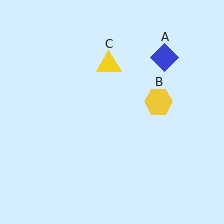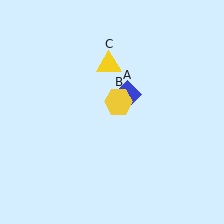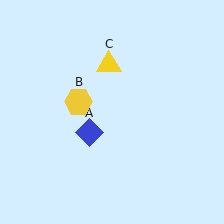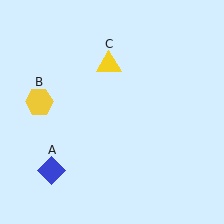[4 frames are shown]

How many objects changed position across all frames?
2 objects changed position: blue diamond (object A), yellow hexagon (object B).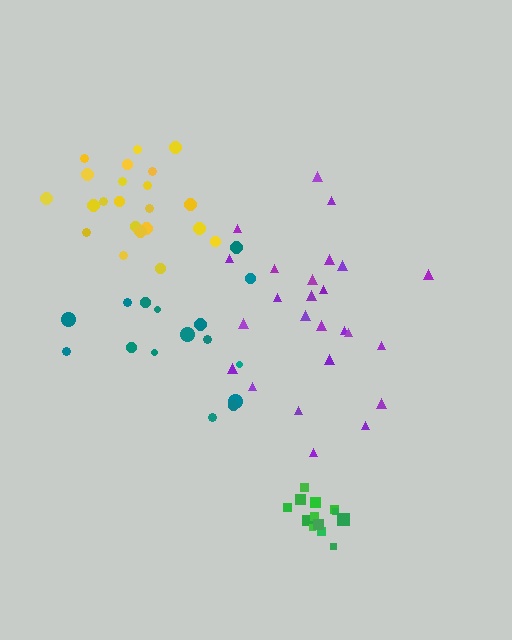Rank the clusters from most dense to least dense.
green, yellow, teal, purple.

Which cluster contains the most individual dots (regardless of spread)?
Purple (26).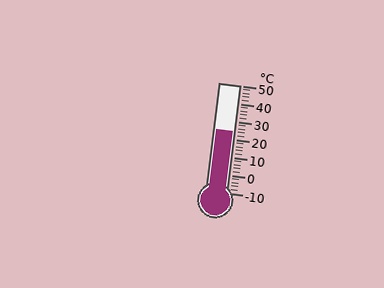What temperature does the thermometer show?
The thermometer shows approximately 24°C.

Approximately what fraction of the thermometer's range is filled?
The thermometer is filled to approximately 55% of its range.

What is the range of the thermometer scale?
The thermometer scale ranges from -10°C to 50°C.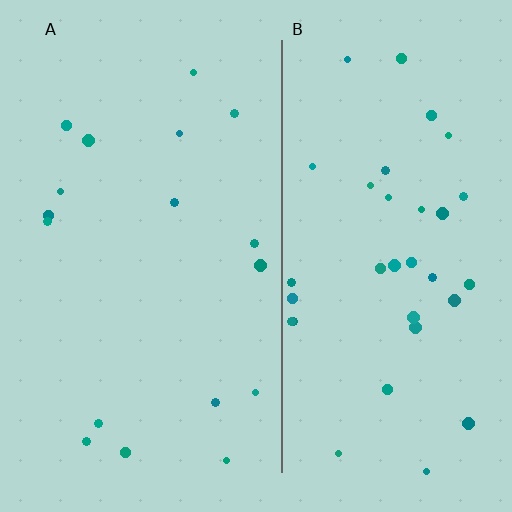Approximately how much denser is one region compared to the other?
Approximately 2.0× — region B over region A.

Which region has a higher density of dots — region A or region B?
B (the right).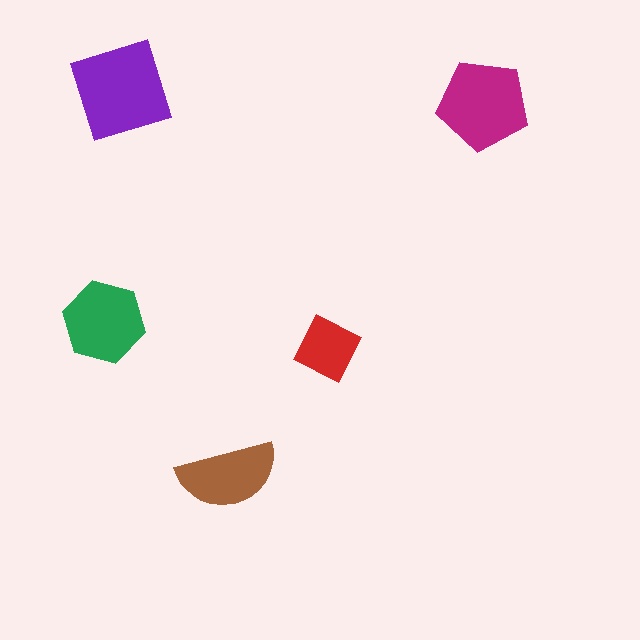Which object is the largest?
The purple square.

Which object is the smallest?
The red diamond.